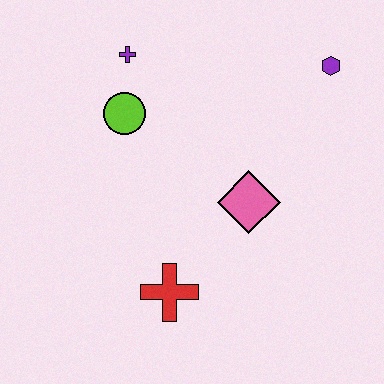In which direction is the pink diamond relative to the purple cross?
The pink diamond is below the purple cross.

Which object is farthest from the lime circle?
The purple hexagon is farthest from the lime circle.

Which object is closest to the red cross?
The pink diamond is closest to the red cross.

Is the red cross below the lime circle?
Yes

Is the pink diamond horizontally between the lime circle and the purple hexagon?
Yes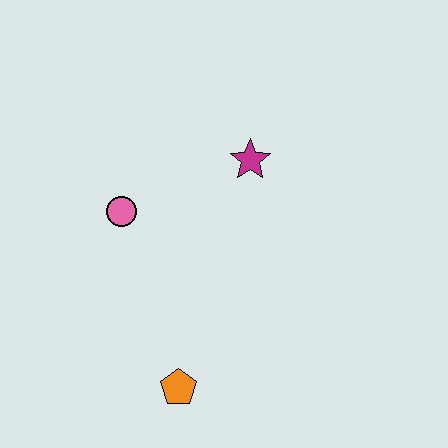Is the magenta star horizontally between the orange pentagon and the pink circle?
No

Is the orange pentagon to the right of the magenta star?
No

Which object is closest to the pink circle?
The magenta star is closest to the pink circle.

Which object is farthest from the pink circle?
The orange pentagon is farthest from the pink circle.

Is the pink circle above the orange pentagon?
Yes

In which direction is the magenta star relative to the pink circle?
The magenta star is to the right of the pink circle.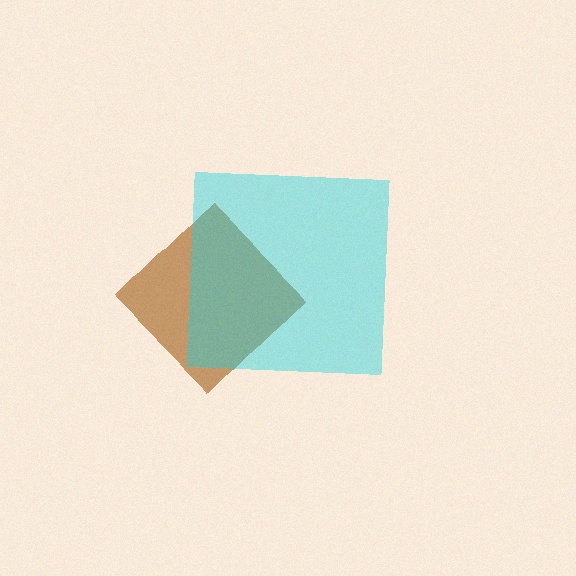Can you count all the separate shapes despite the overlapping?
Yes, there are 2 separate shapes.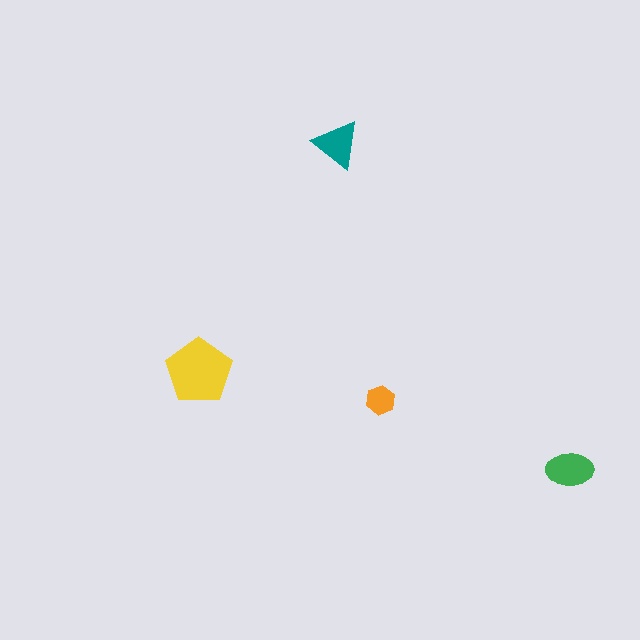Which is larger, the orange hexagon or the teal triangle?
The teal triangle.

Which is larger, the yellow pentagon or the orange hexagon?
The yellow pentagon.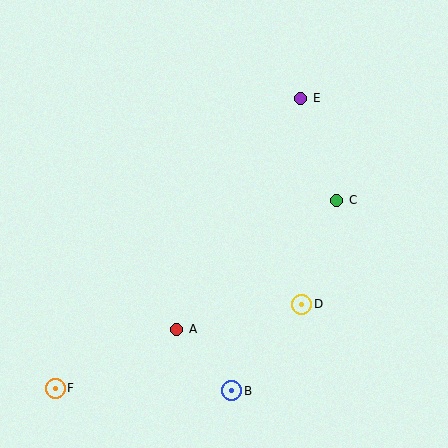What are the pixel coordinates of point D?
Point D is at (302, 304).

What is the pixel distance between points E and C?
The distance between E and C is 108 pixels.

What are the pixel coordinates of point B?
Point B is at (232, 391).